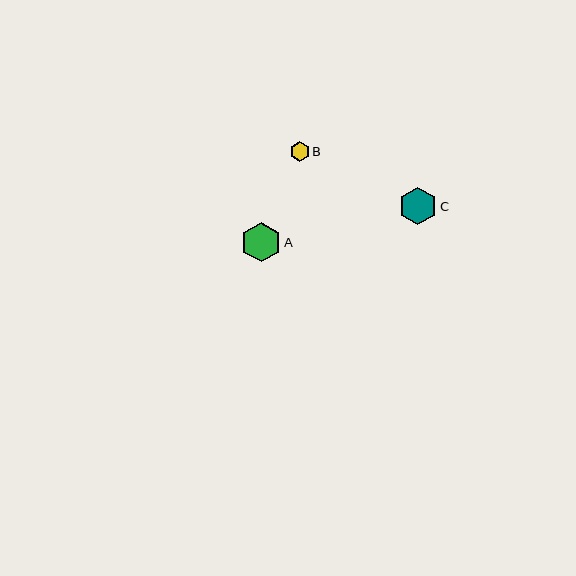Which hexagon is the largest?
Hexagon A is the largest with a size of approximately 40 pixels.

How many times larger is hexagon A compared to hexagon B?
Hexagon A is approximately 2.1 times the size of hexagon B.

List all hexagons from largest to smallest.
From largest to smallest: A, C, B.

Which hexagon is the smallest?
Hexagon B is the smallest with a size of approximately 19 pixels.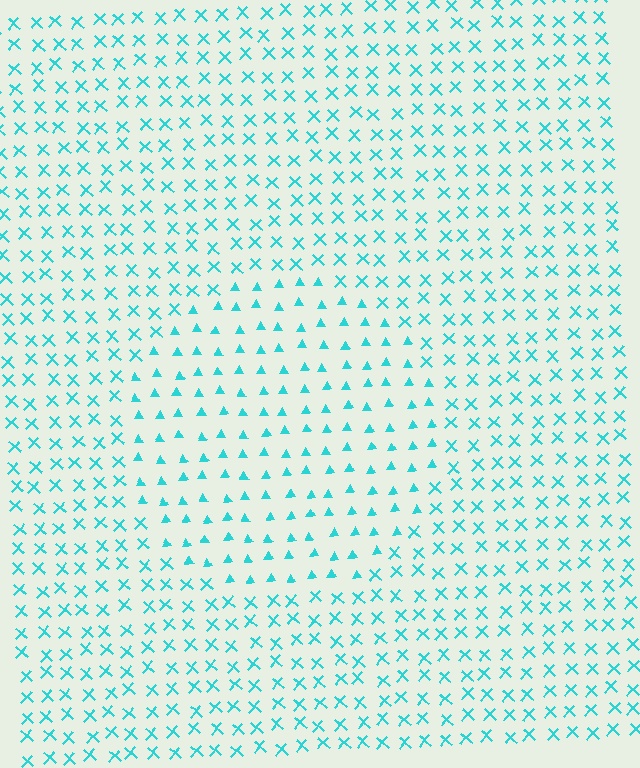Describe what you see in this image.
The image is filled with small cyan elements arranged in a uniform grid. A circle-shaped region contains triangles, while the surrounding area contains X marks. The boundary is defined purely by the change in element shape.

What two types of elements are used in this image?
The image uses triangles inside the circle region and X marks outside it.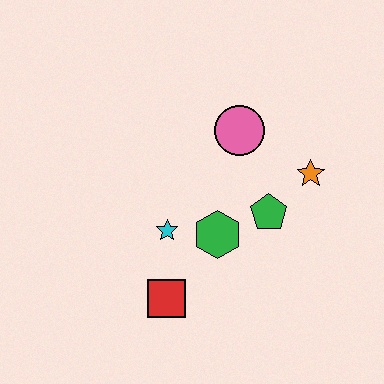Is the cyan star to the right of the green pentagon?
No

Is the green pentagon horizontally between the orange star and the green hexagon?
Yes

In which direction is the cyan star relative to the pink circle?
The cyan star is below the pink circle.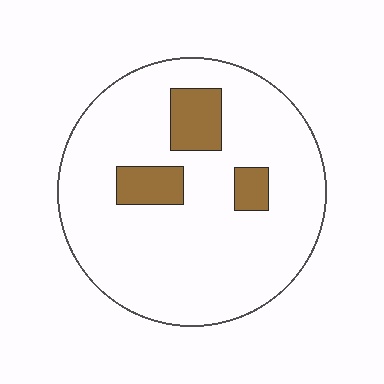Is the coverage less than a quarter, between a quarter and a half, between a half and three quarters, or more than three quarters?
Less than a quarter.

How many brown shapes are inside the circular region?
3.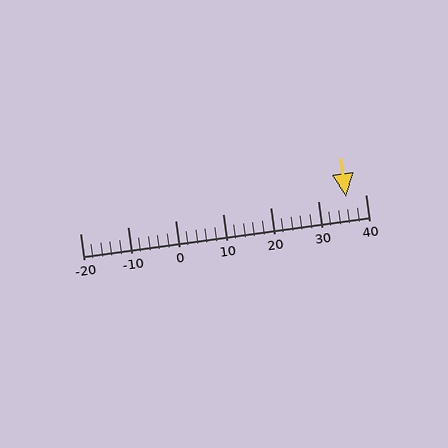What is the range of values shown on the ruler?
The ruler shows values from -20 to 40.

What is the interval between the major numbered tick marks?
The major tick marks are spaced 10 units apart.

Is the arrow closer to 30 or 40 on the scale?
The arrow is closer to 40.